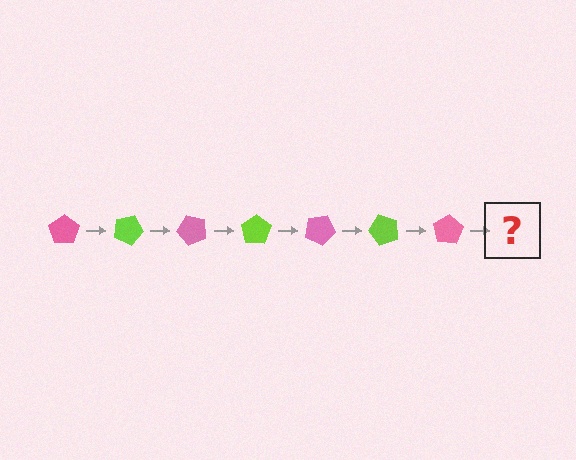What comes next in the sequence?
The next element should be a lime pentagon, rotated 175 degrees from the start.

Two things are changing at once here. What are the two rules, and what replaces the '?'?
The two rules are that it rotates 25 degrees each step and the color cycles through pink and lime. The '?' should be a lime pentagon, rotated 175 degrees from the start.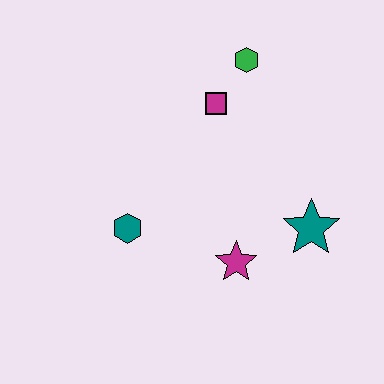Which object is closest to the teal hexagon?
The magenta star is closest to the teal hexagon.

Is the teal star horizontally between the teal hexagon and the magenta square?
No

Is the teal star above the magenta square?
No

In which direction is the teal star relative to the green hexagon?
The teal star is below the green hexagon.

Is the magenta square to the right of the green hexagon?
No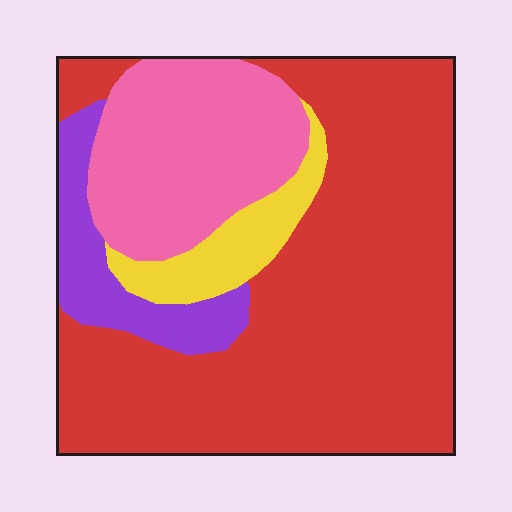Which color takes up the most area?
Red, at roughly 60%.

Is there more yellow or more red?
Red.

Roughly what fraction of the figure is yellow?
Yellow covers 8% of the figure.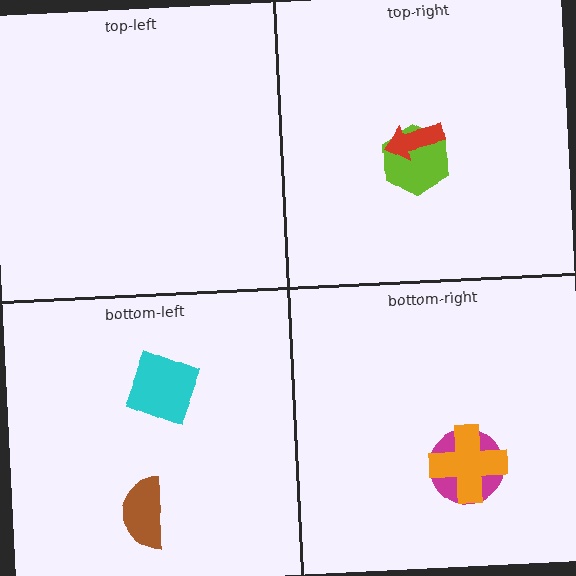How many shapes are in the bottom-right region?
2.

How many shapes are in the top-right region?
2.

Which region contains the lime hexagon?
The top-right region.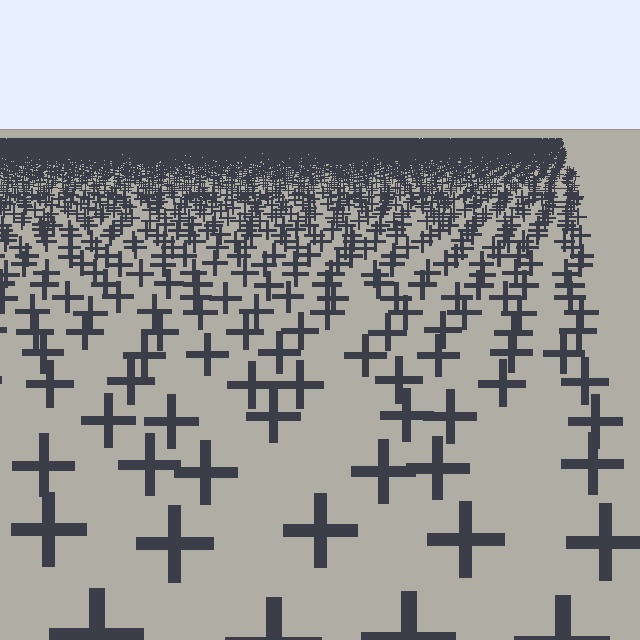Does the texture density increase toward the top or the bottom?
Density increases toward the top.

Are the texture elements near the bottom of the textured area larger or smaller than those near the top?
Larger. Near the bottom, elements are closer to the viewer and appear at a bigger on-screen size.